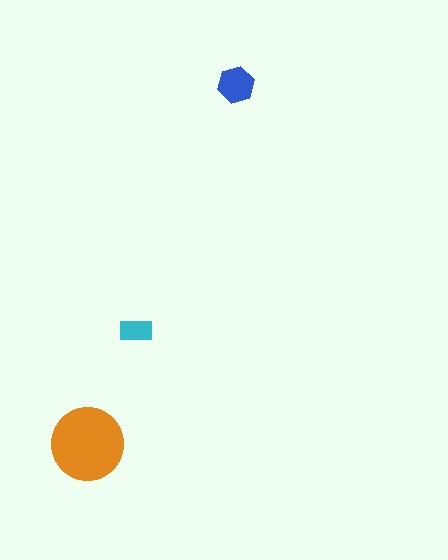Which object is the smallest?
The cyan rectangle.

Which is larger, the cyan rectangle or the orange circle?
The orange circle.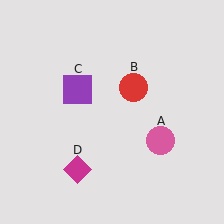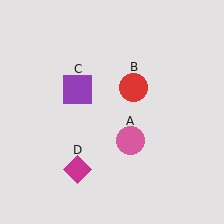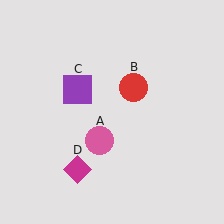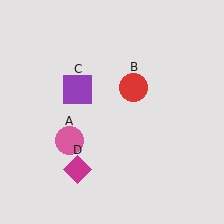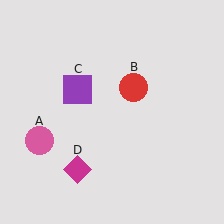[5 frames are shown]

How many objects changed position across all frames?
1 object changed position: pink circle (object A).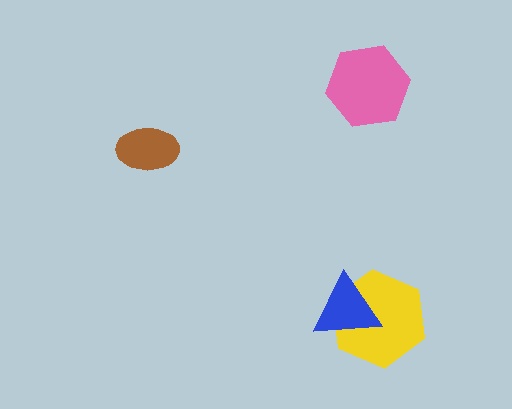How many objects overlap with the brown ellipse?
0 objects overlap with the brown ellipse.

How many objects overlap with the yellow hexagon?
1 object overlaps with the yellow hexagon.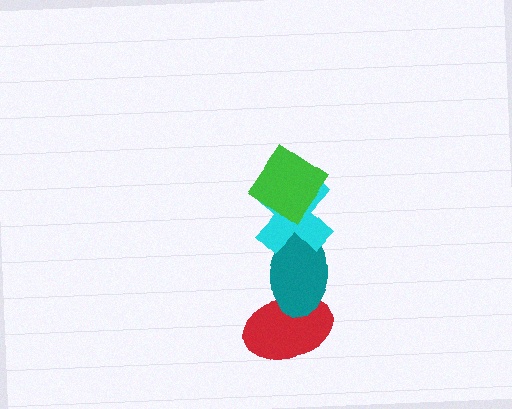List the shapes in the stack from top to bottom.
From top to bottom: the green diamond, the cyan cross, the teal ellipse, the red ellipse.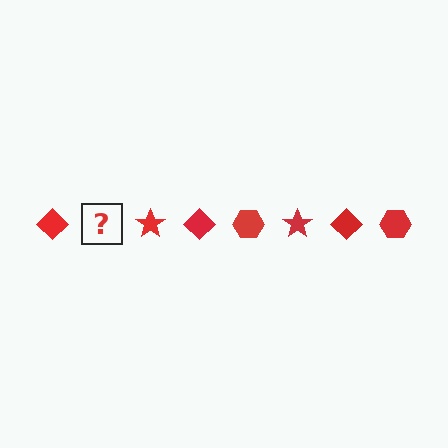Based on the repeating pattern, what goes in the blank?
The blank should be a red hexagon.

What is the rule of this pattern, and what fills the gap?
The rule is that the pattern cycles through diamond, hexagon, star shapes in red. The gap should be filled with a red hexagon.